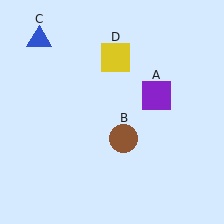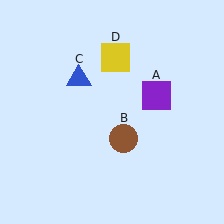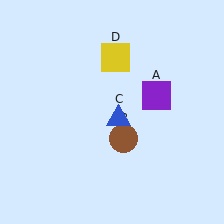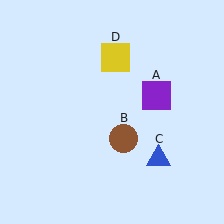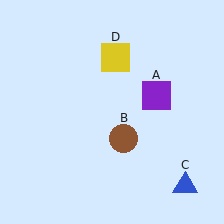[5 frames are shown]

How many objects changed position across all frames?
1 object changed position: blue triangle (object C).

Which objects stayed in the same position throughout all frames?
Purple square (object A) and brown circle (object B) and yellow square (object D) remained stationary.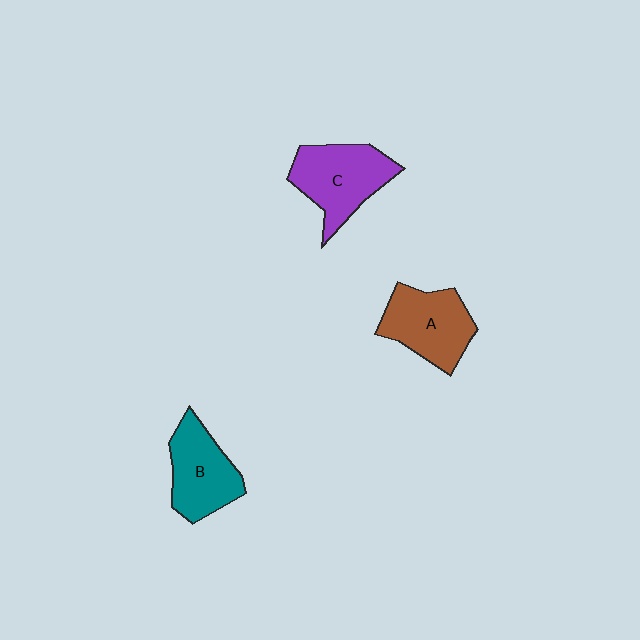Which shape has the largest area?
Shape C (purple).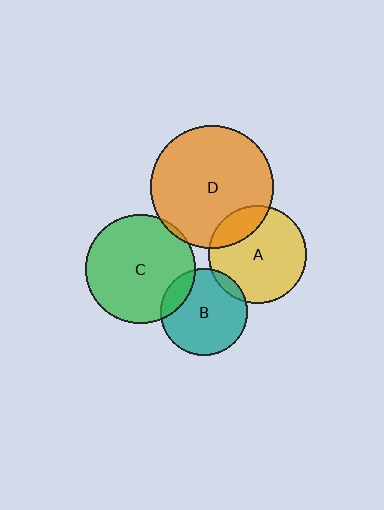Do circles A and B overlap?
Yes.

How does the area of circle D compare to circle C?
Approximately 1.3 times.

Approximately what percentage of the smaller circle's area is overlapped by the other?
Approximately 5%.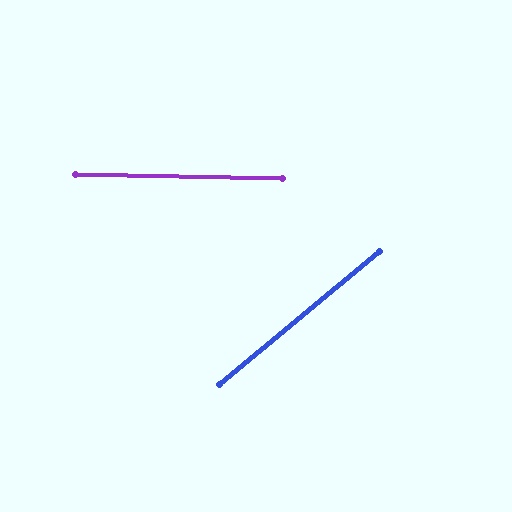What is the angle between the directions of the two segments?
Approximately 41 degrees.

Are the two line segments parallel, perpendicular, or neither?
Neither parallel nor perpendicular — they differ by about 41°.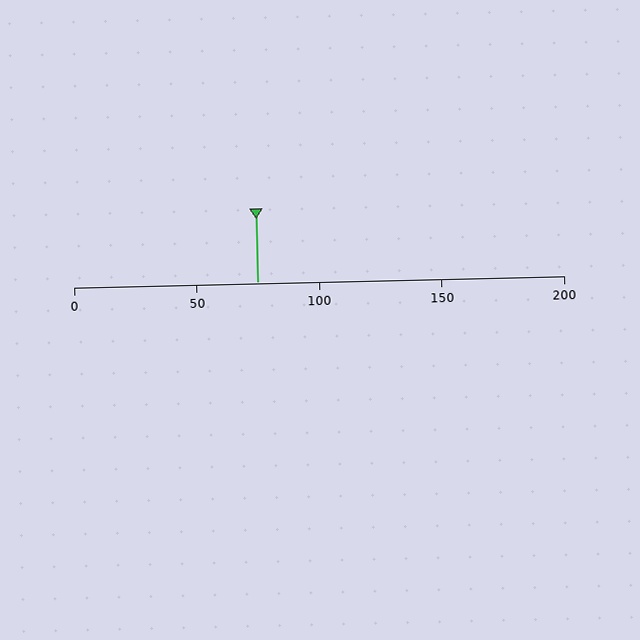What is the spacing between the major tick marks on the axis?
The major ticks are spaced 50 apart.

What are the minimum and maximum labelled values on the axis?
The axis runs from 0 to 200.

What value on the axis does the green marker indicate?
The marker indicates approximately 75.